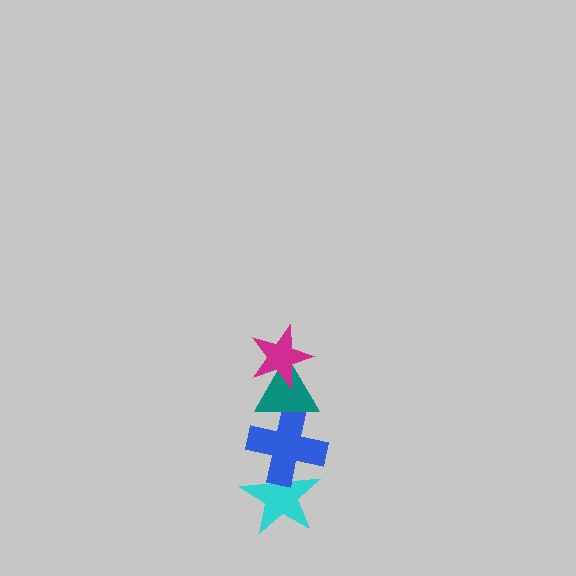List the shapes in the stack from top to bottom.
From top to bottom: the magenta star, the teal triangle, the blue cross, the cyan star.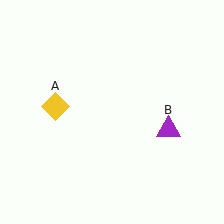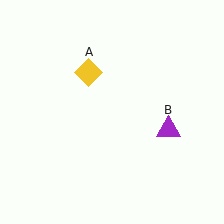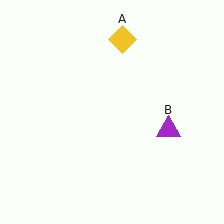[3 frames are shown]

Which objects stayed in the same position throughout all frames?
Purple triangle (object B) remained stationary.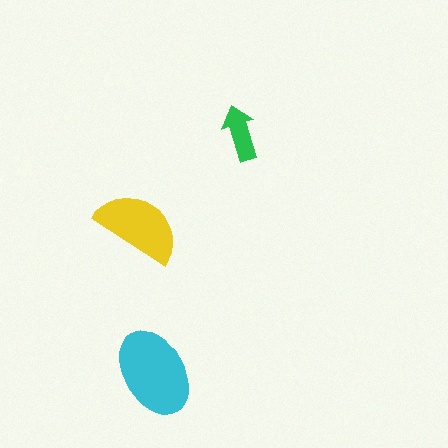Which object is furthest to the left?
The yellow semicircle is leftmost.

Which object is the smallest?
The green arrow.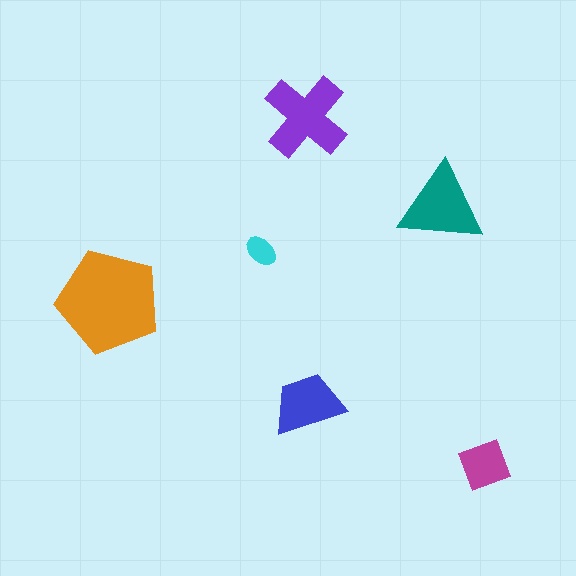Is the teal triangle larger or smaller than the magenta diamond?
Larger.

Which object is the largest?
The orange pentagon.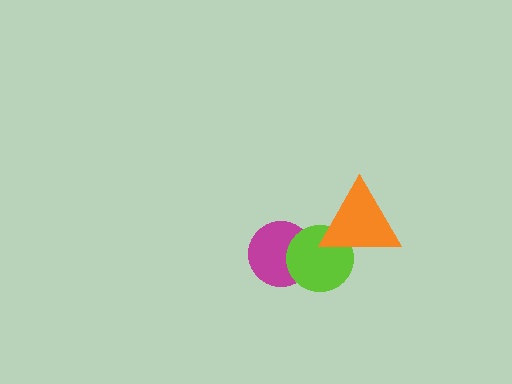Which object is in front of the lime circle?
The orange triangle is in front of the lime circle.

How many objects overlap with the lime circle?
2 objects overlap with the lime circle.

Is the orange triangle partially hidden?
No, no other shape covers it.